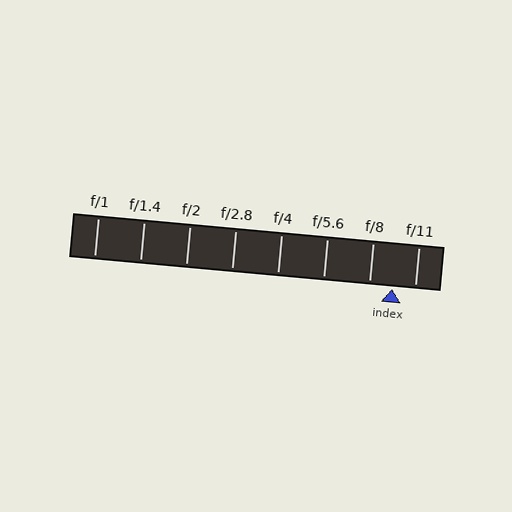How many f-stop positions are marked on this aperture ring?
There are 8 f-stop positions marked.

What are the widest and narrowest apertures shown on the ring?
The widest aperture shown is f/1 and the narrowest is f/11.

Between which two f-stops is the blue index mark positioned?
The index mark is between f/8 and f/11.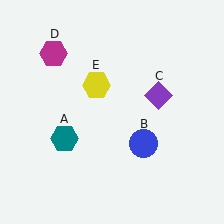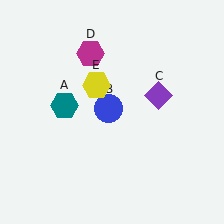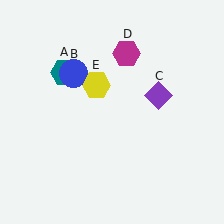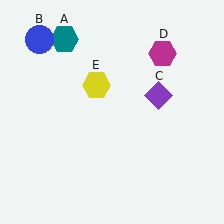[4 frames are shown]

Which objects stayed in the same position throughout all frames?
Purple diamond (object C) and yellow hexagon (object E) remained stationary.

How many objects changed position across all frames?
3 objects changed position: teal hexagon (object A), blue circle (object B), magenta hexagon (object D).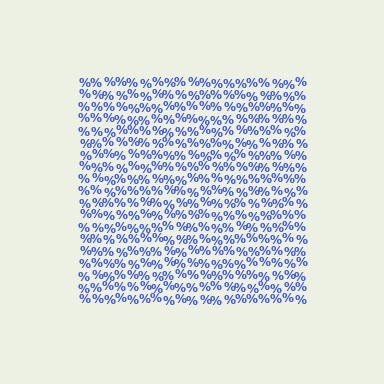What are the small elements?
The small elements are percent signs.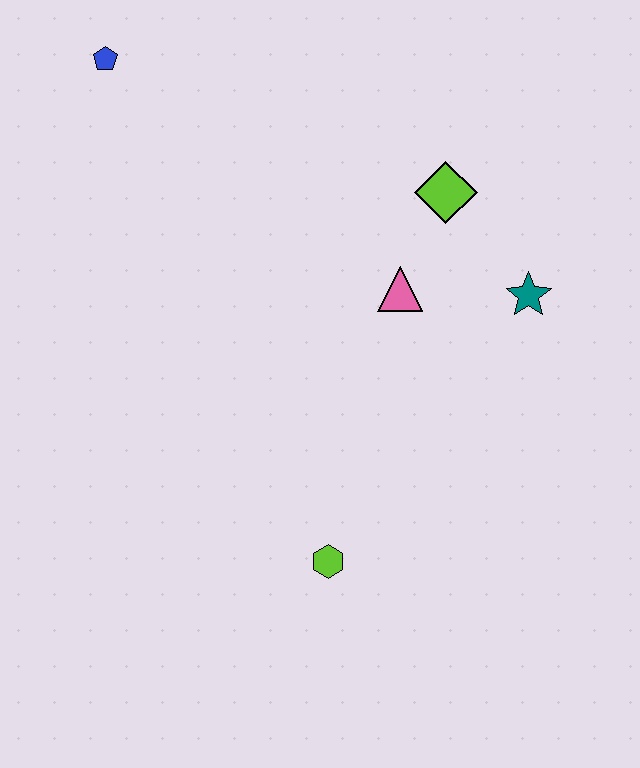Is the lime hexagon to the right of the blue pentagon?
Yes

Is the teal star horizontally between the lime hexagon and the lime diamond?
No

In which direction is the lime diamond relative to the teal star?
The lime diamond is above the teal star.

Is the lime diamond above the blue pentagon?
No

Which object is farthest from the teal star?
The blue pentagon is farthest from the teal star.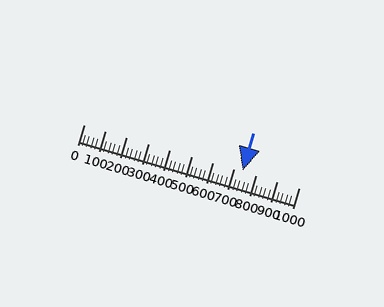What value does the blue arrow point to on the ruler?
The blue arrow points to approximately 740.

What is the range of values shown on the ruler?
The ruler shows values from 0 to 1000.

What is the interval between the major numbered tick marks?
The major tick marks are spaced 100 units apart.